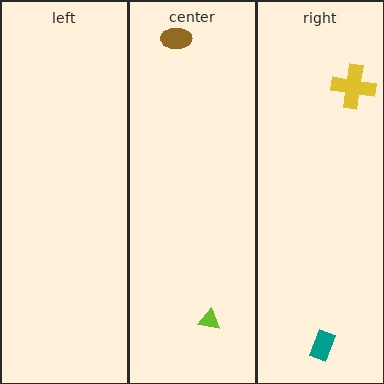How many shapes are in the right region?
2.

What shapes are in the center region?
The lime triangle, the brown ellipse.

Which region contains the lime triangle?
The center region.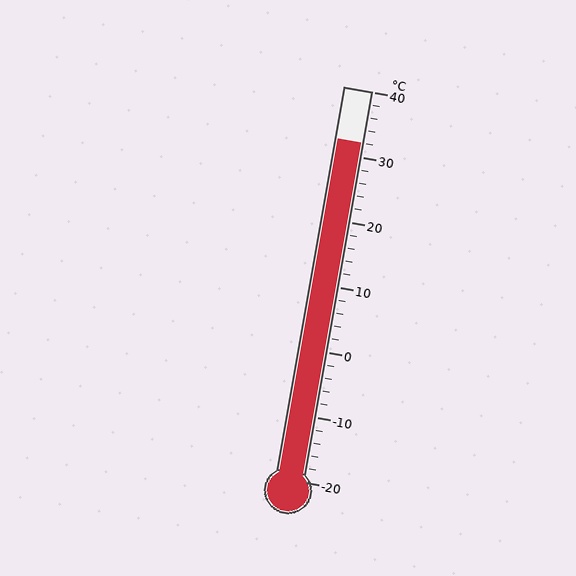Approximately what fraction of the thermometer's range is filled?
The thermometer is filled to approximately 85% of its range.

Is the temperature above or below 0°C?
The temperature is above 0°C.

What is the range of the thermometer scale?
The thermometer scale ranges from -20°C to 40°C.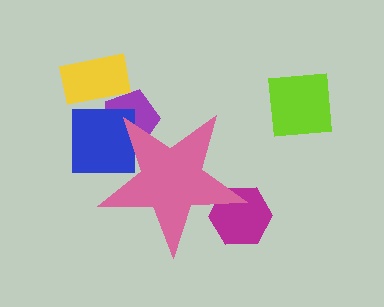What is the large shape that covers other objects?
A pink star.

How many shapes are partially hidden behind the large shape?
3 shapes are partially hidden.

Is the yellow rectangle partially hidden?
No, the yellow rectangle is fully visible.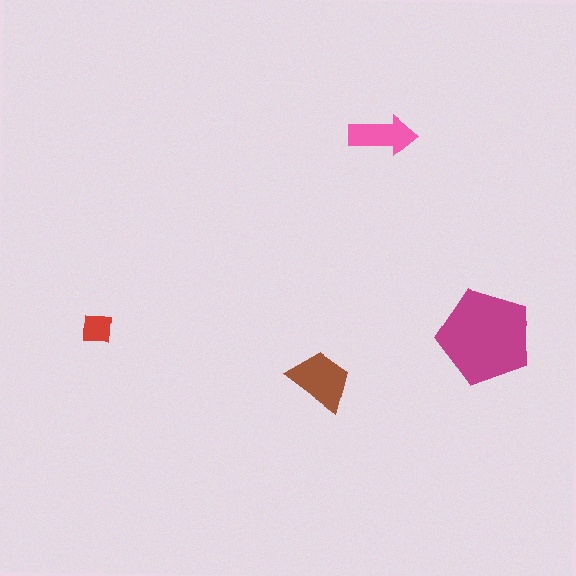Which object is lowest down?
The brown trapezoid is bottommost.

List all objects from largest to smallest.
The magenta pentagon, the brown trapezoid, the pink arrow, the red square.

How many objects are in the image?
There are 4 objects in the image.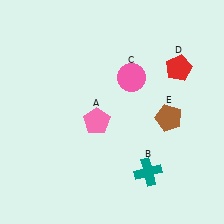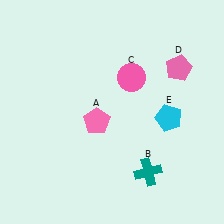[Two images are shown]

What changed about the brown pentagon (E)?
In Image 1, E is brown. In Image 2, it changed to cyan.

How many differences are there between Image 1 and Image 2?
There are 2 differences between the two images.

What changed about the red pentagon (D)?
In Image 1, D is red. In Image 2, it changed to pink.